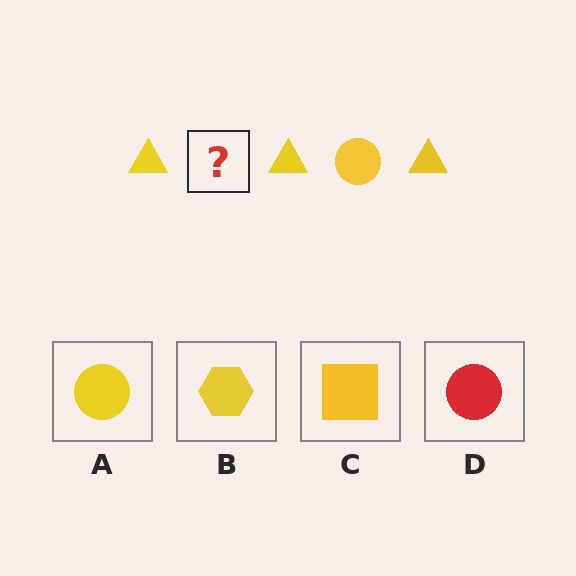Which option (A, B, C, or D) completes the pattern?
A.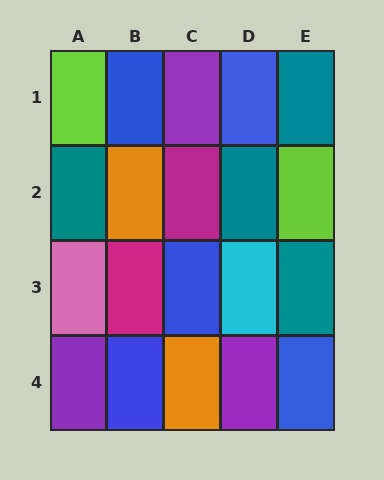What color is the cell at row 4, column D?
Purple.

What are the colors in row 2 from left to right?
Teal, orange, magenta, teal, lime.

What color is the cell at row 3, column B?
Magenta.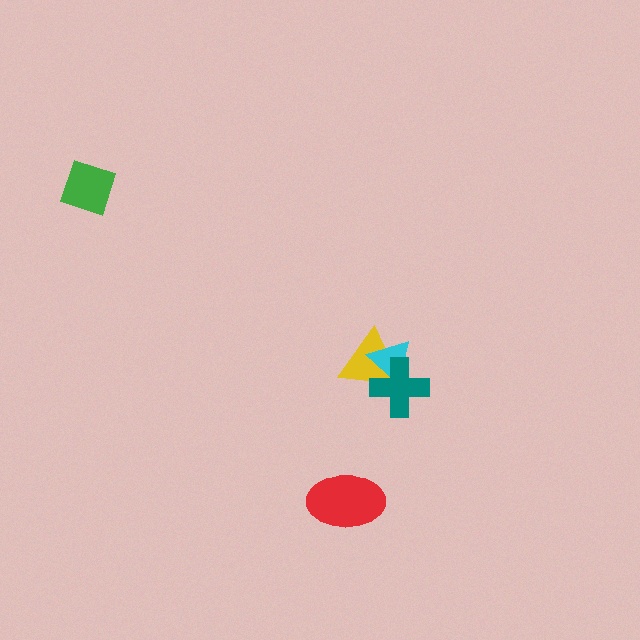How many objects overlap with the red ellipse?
0 objects overlap with the red ellipse.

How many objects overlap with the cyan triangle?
2 objects overlap with the cyan triangle.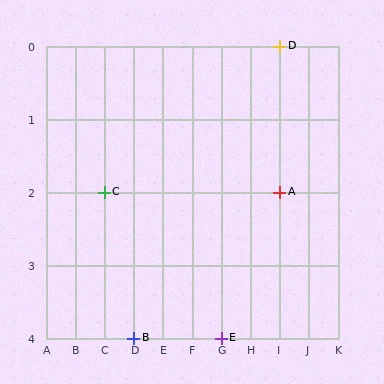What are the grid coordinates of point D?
Point D is at grid coordinates (I, 0).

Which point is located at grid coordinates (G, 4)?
Point E is at (G, 4).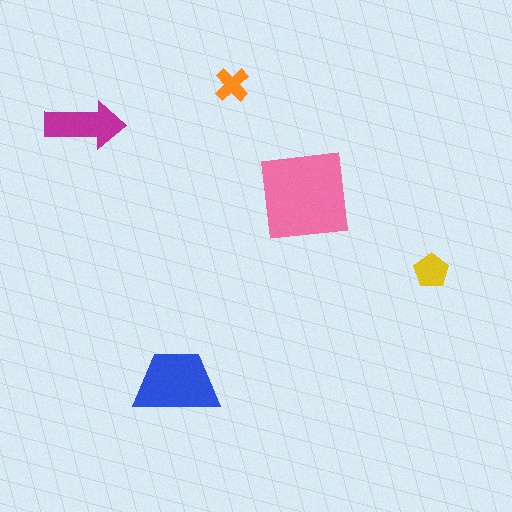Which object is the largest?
The pink square.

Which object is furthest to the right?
The yellow pentagon is rightmost.